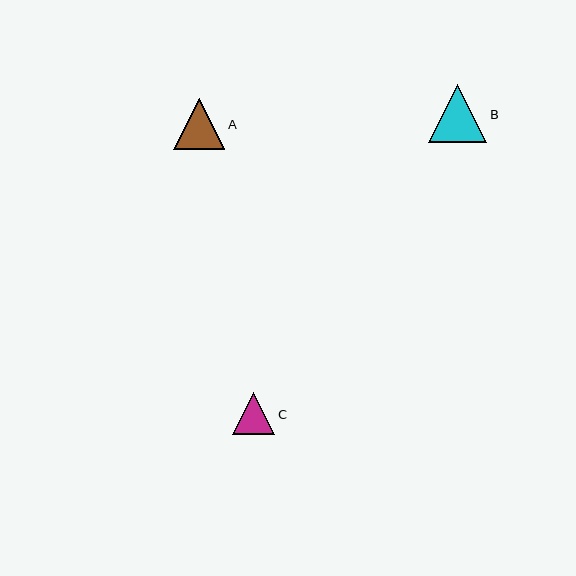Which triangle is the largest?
Triangle B is the largest with a size of approximately 58 pixels.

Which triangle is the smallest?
Triangle C is the smallest with a size of approximately 42 pixels.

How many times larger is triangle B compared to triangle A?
Triangle B is approximately 1.1 times the size of triangle A.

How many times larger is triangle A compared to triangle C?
Triangle A is approximately 1.2 times the size of triangle C.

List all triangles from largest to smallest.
From largest to smallest: B, A, C.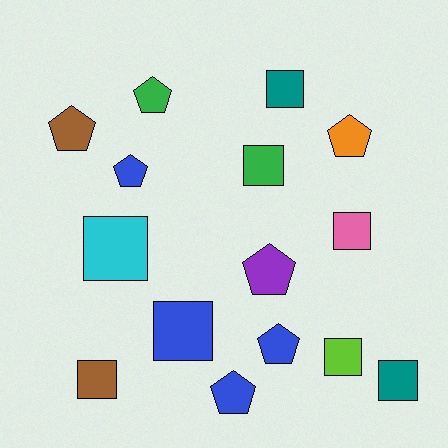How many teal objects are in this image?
There are 2 teal objects.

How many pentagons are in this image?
There are 7 pentagons.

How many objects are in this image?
There are 15 objects.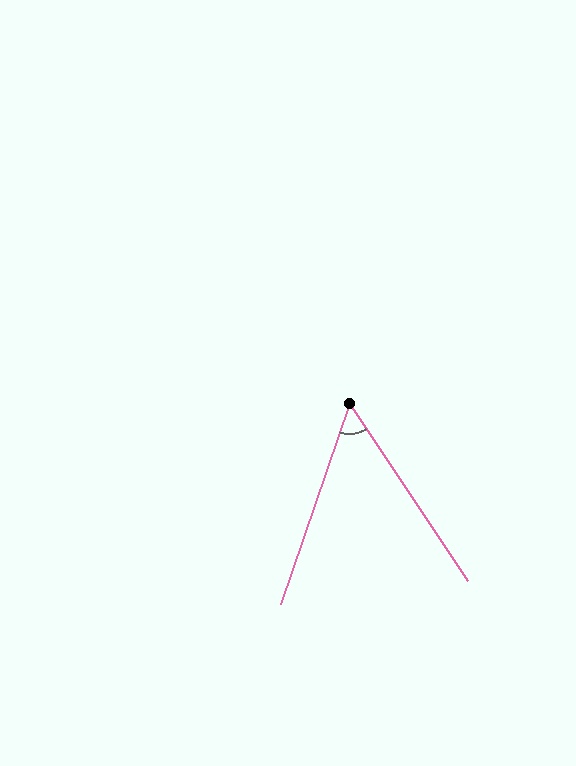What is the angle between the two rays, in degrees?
Approximately 53 degrees.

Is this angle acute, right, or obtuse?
It is acute.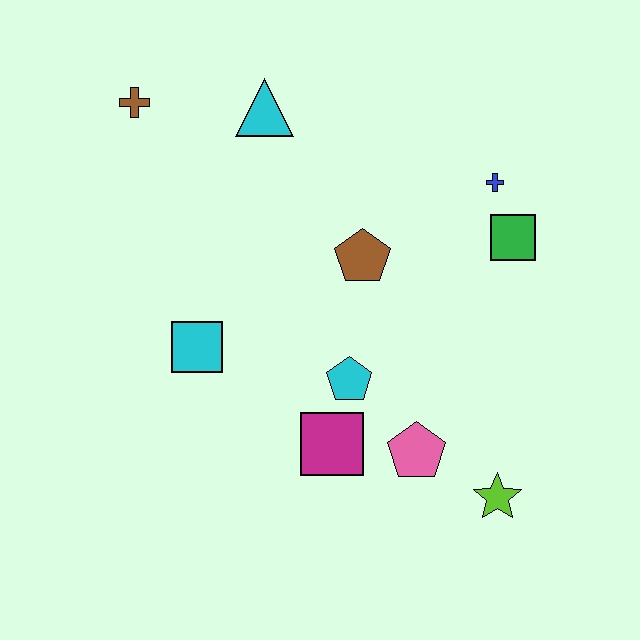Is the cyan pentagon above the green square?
No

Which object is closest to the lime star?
The pink pentagon is closest to the lime star.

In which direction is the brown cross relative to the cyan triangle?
The brown cross is to the left of the cyan triangle.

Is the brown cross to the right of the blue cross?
No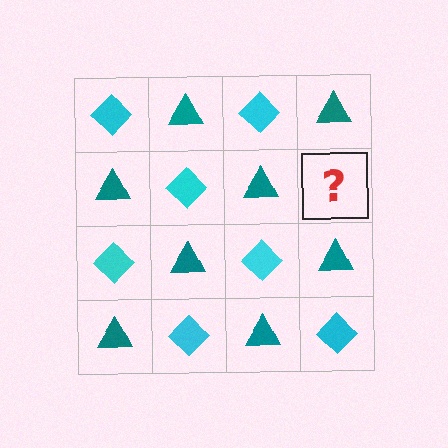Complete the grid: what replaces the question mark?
The question mark should be replaced with a cyan diamond.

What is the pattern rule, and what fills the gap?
The rule is that it alternates cyan diamond and teal triangle in a checkerboard pattern. The gap should be filled with a cyan diamond.